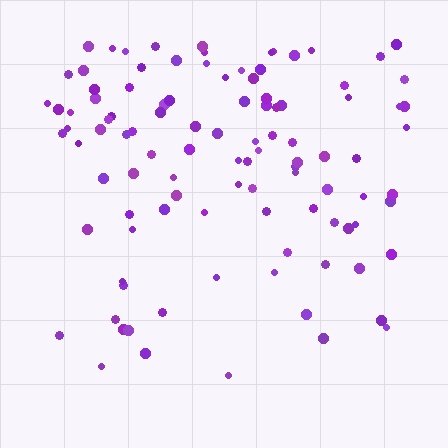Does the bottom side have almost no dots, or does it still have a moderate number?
Still a moderate number, just noticeably fewer than the top.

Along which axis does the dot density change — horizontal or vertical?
Vertical.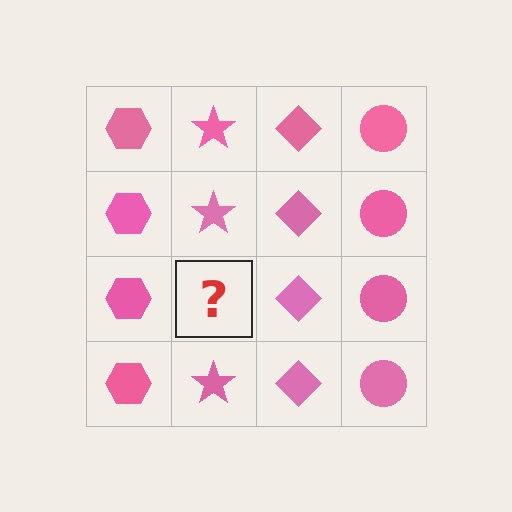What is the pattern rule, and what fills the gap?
The rule is that each column has a consistent shape. The gap should be filled with a pink star.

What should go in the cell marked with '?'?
The missing cell should contain a pink star.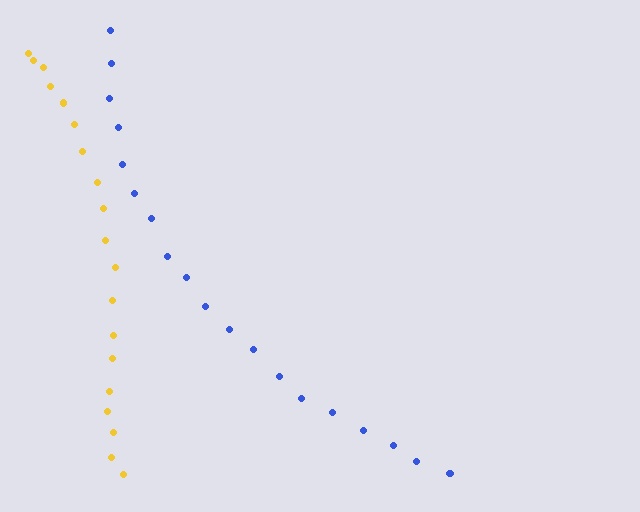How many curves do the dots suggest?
There are 2 distinct paths.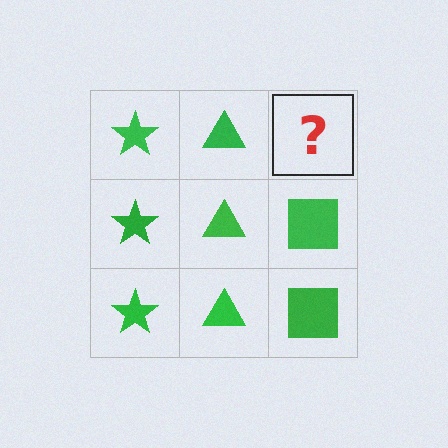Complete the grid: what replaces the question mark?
The question mark should be replaced with a green square.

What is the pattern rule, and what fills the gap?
The rule is that each column has a consistent shape. The gap should be filled with a green square.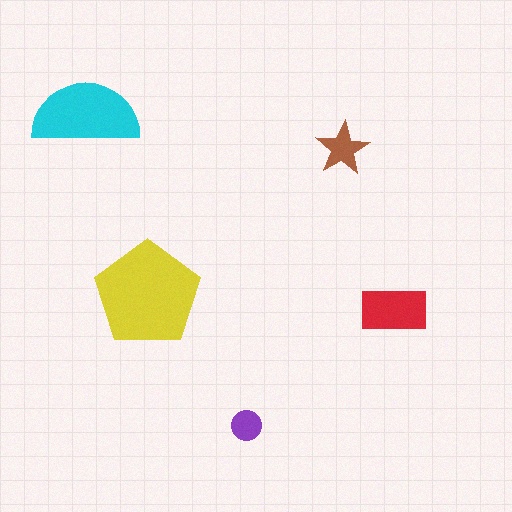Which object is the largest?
The yellow pentagon.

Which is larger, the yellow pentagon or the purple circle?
The yellow pentagon.